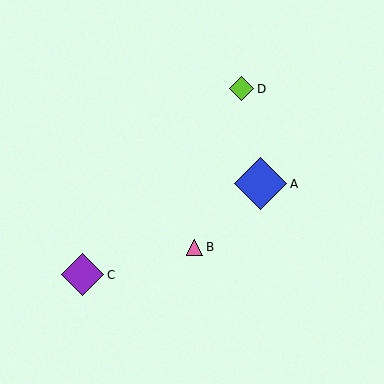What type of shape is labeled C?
Shape C is a purple diamond.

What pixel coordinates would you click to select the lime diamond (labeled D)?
Click at (242, 89) to select the lime diamond D.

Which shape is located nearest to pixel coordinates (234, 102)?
The lime diamond (labeled D) at (242, 89) is nearest to that location.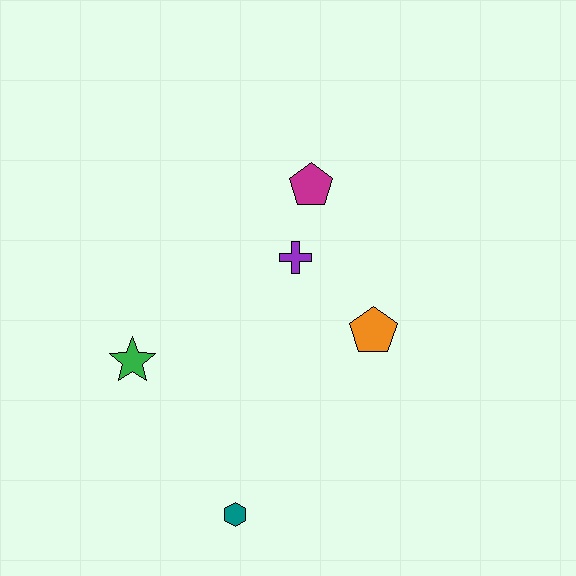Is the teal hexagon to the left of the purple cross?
Yes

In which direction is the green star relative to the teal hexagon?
The green star is above the teal hexagon.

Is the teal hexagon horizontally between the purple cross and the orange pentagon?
No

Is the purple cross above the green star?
Yes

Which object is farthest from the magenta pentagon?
The teal hexagon is farthest from the magenta pentagon.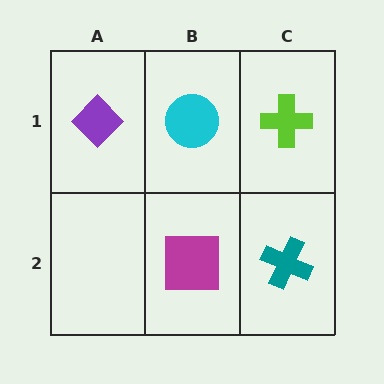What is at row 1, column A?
A purple diamond.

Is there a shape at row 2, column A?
No, that cell is empty.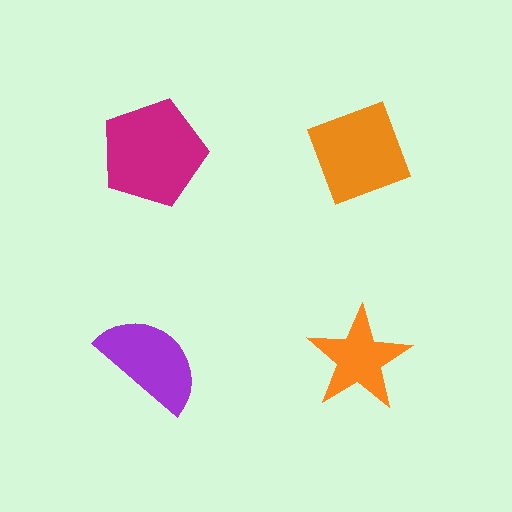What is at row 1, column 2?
An orange diamond.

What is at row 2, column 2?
An orange star.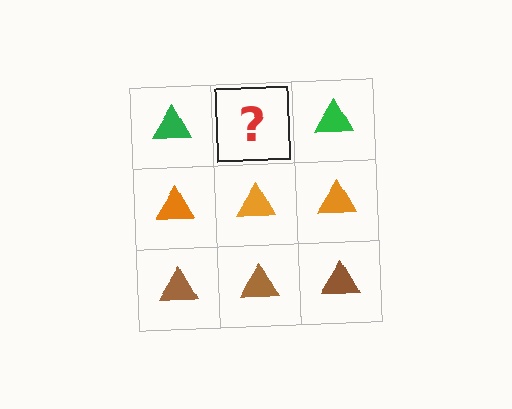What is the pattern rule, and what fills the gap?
The rule is that each row has a consistent color. The gap should be filled with a green triangle.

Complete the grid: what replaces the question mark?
The question mark should be replaced with a green triangle.